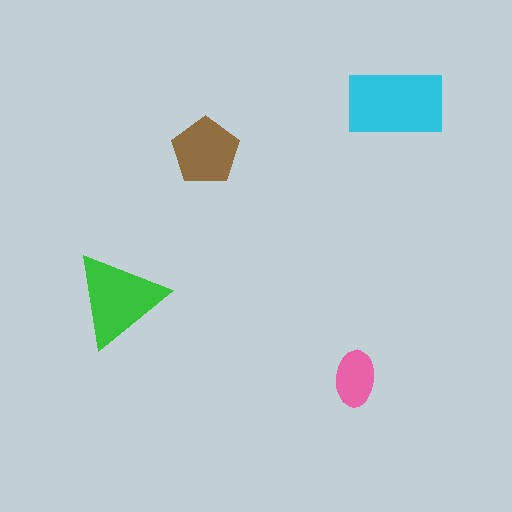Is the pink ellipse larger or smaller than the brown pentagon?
Smaller.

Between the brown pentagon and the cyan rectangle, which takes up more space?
The cyan rectangle.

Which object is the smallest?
The pink ellipse.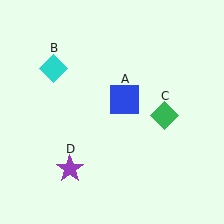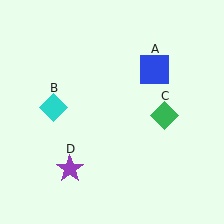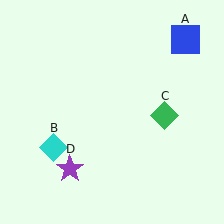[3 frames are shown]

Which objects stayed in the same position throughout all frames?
Green diamond (object C) and purple star (object D) remained stationary.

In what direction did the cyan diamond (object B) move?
The cyan diamond (object B) moved down.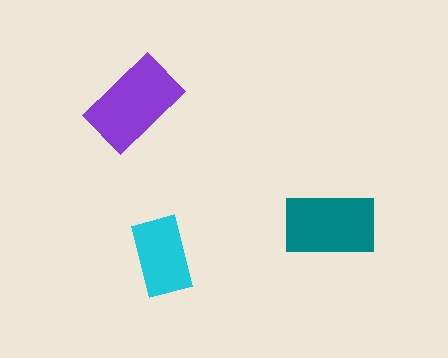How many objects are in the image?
There are 3 objects in the image.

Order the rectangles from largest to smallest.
the purple one, the teal one, the cyan one.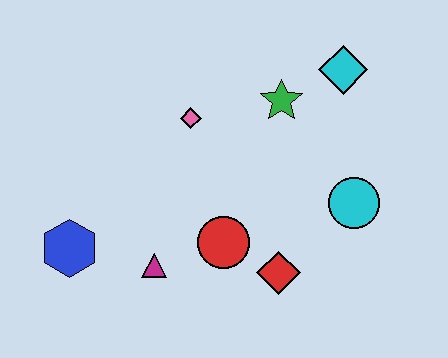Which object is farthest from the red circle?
The cyan diamond is farthest from the red circle.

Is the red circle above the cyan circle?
No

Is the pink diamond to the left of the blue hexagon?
No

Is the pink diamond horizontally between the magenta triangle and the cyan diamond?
Yes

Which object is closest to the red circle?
The red diamond is closest to the red circle.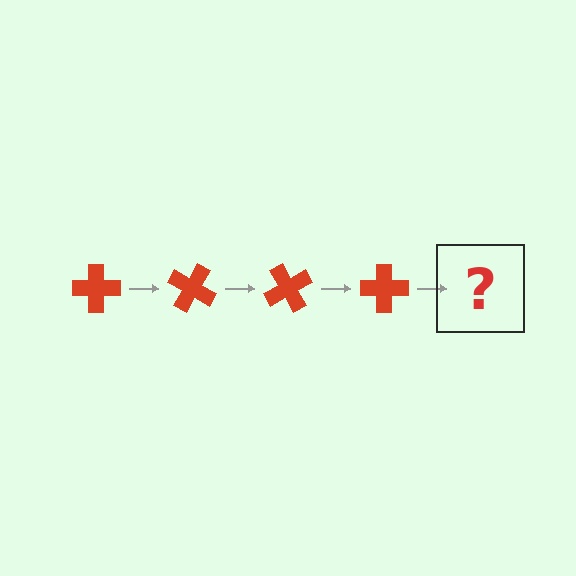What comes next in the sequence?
The next element should be a red cross rotated 120 degrees.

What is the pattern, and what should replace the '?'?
The pattern is that the cross rotates 30 degrees each step. The '?' should be a red cross rotated 120 degrees.